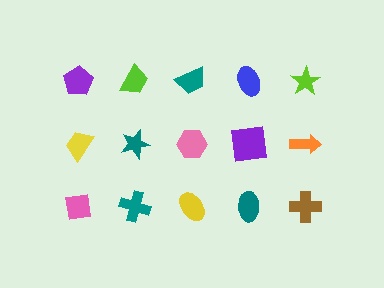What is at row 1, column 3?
A teal trapezoid.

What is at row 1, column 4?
A blue ellipse.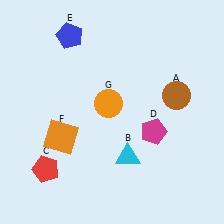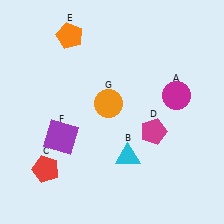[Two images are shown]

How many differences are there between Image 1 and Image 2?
There are 3 differences between the two images.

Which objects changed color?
A changed from brown to magenta. E changed from blue to orange. F changed from orange to purple.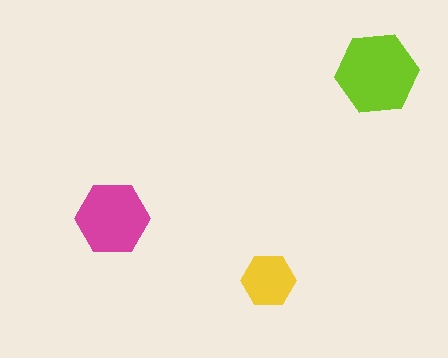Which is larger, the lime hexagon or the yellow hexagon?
The lime one.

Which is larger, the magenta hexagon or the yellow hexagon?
The magenta one.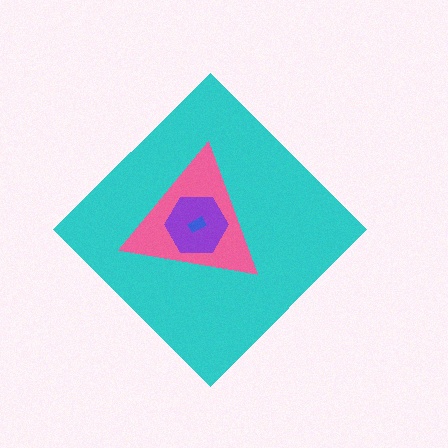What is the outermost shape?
The cyan diamond.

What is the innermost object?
The blue rectangle.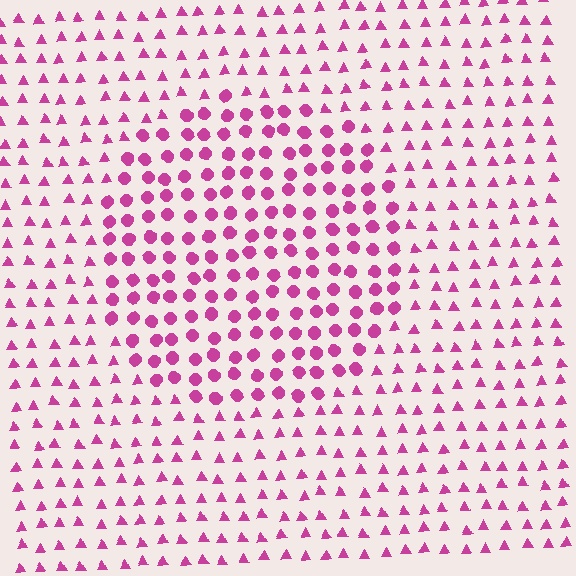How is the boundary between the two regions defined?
The boundary is defined by a change in element shape: circles inside vs. triangles outside. All elements share the same color and spacing.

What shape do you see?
I see a circle.